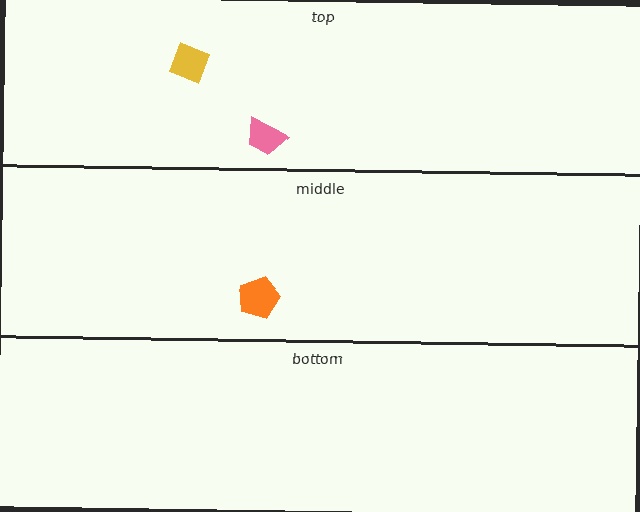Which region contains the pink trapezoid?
The top region.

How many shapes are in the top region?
2.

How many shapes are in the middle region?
1.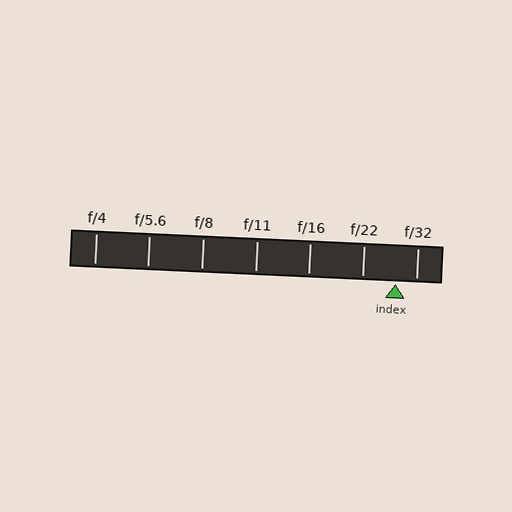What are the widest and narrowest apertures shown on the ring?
The widest aperture shown is f/4 and the narrowest is f/32.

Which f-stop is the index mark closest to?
The index mark is closest to f/32.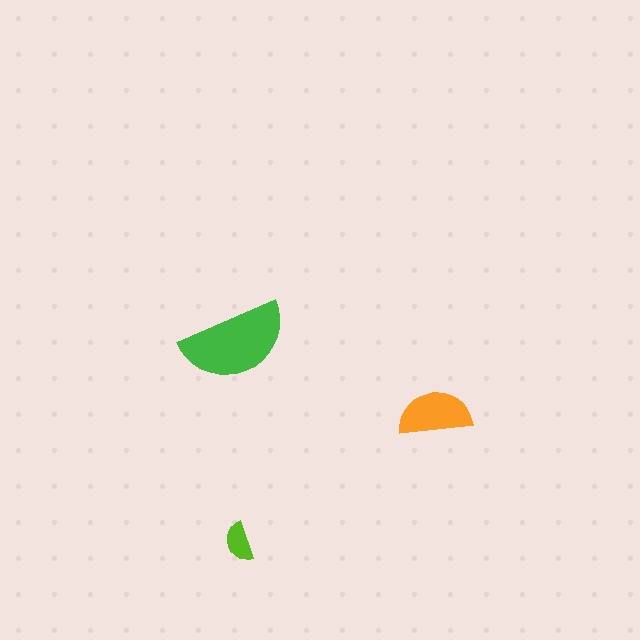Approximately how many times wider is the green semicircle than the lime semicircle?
About 2.5 times wider.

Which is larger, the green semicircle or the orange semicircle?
The green one.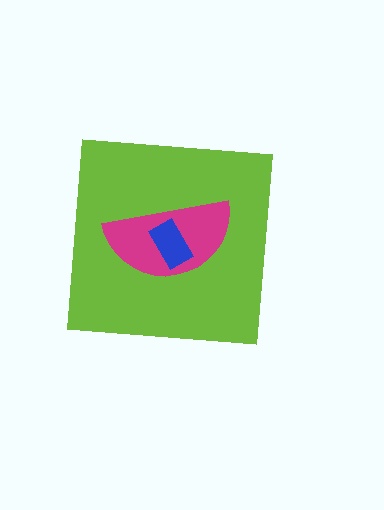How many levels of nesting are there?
3.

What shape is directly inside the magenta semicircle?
The blue rectangle.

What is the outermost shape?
The lime square.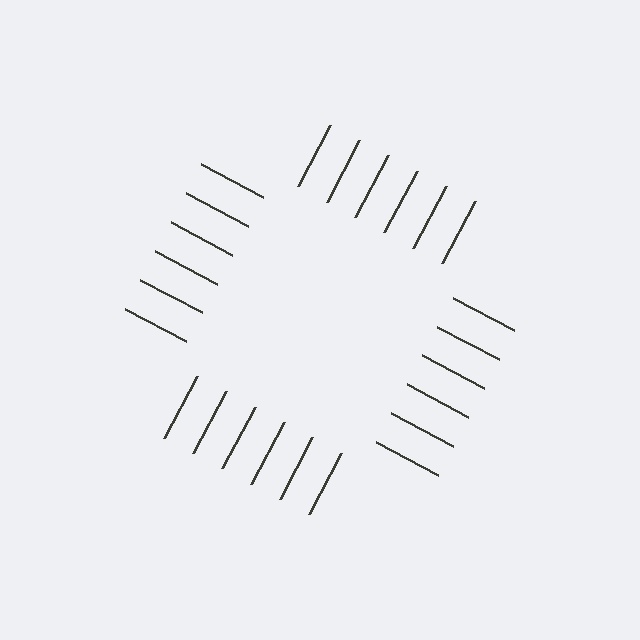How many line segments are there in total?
24 — 6 along each of the 4 edges.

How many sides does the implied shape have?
4 sides — the line-ends trace a square.